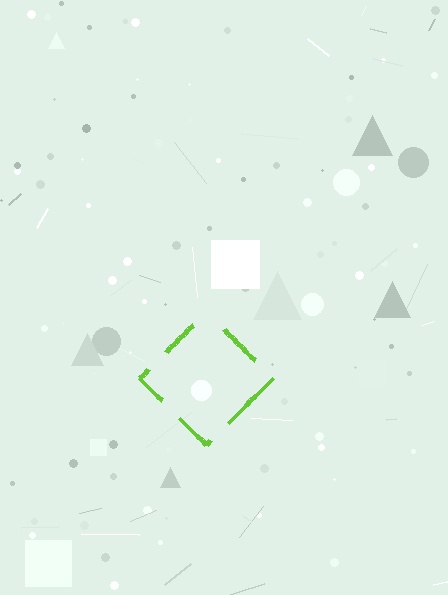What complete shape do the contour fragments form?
The contour fragments form a diamond.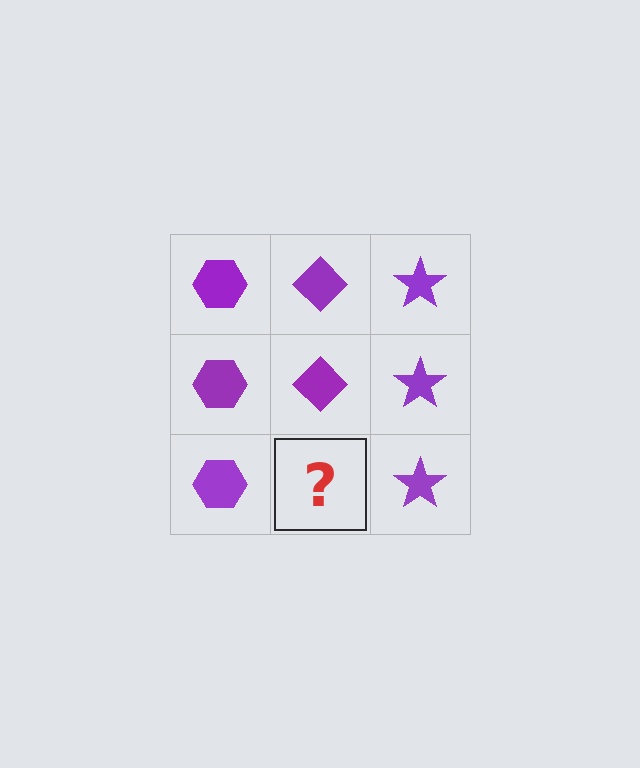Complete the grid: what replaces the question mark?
The question mark should be replaced with a purple diamond.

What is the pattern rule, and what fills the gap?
The rule is that each column has a consistent shape. The gap should be filled with a purple diamond.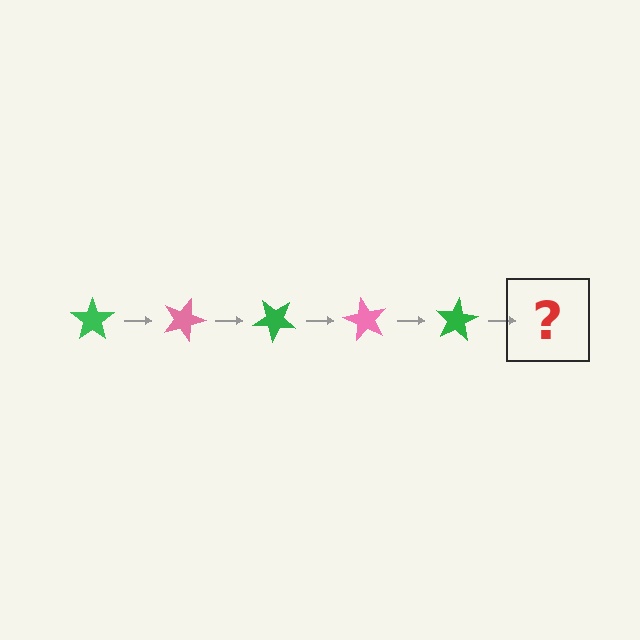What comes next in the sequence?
The next element should be a pink star, rotated 100 degrees from the start.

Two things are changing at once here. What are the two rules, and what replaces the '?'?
The two rules are that it rotates 20 degrees each step and the color cycles through green and pink. The '?' should be a pink star, rotated 100 degrees from the start.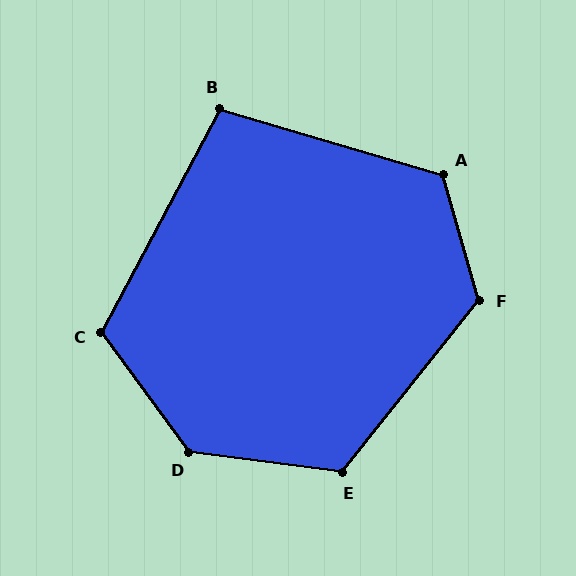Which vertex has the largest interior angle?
D, at approximately 134 degrees.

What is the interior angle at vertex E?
Approximately 121 degrees (obtuse).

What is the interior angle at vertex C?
Approximately 116 degrees (obtuse).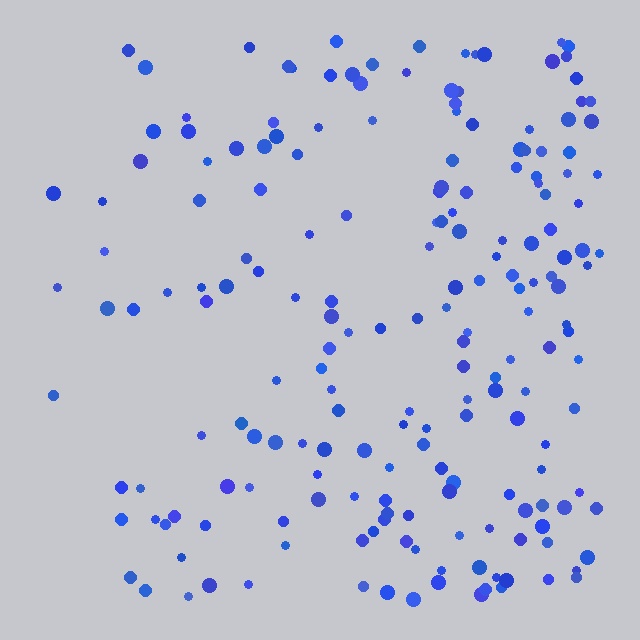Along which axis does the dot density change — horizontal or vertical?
Horizontal.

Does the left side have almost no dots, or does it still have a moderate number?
Still a moderate number, just noticeably fewer than the right.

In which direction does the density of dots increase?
From left to right, with the right side densest.